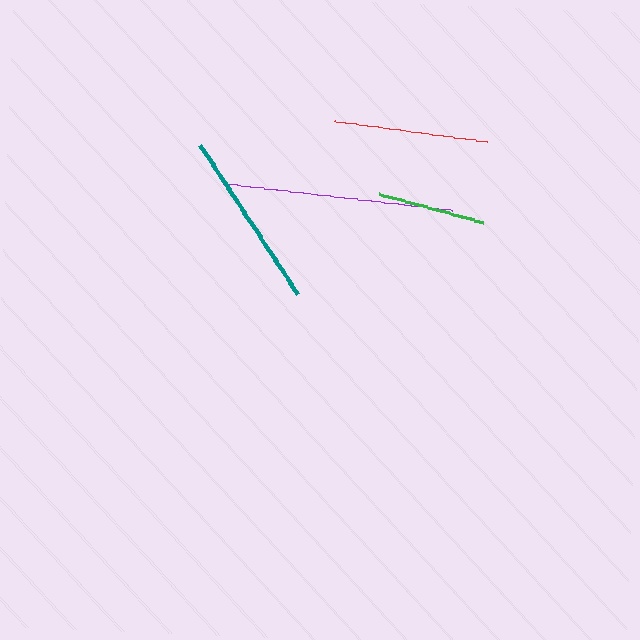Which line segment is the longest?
The purple line is the longest at approximately 231 pixels.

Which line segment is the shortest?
The green line is the shortest at approximately 108 pixels.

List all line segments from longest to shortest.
From longest to shortest: purple, teal, red, green.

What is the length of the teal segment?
The teal segment is approximately 180 pixels long.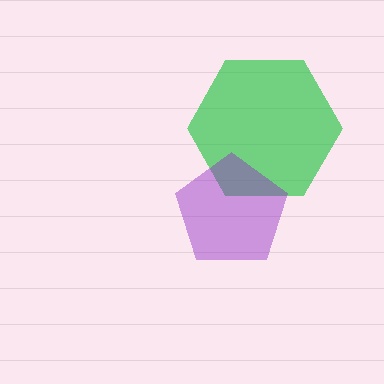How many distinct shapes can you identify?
There are 2 distinct shapes: a green hexagon, a purple pentagon.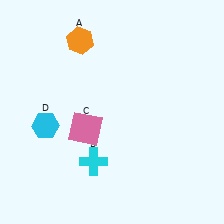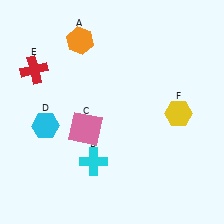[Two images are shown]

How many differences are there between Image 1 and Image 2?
There are 2 differences between the two images.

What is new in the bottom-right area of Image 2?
A yellow hexagon (F) was added in the bottom-right area of Image 2.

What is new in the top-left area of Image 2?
A red cross (E) was added in the top-left area of Image 2.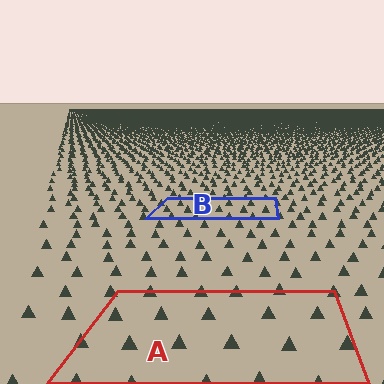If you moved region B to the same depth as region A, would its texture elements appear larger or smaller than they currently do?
They would appear larger. At a closer depth, the same texture elements are projected at a bigger on-screen size.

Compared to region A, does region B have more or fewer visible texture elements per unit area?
Region B has more texture elements per unit area — they are packed more densely because it is farther away.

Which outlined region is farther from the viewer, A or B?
Region B is farther from the viewer — the texture elements inside it appear smaller and more densely packed.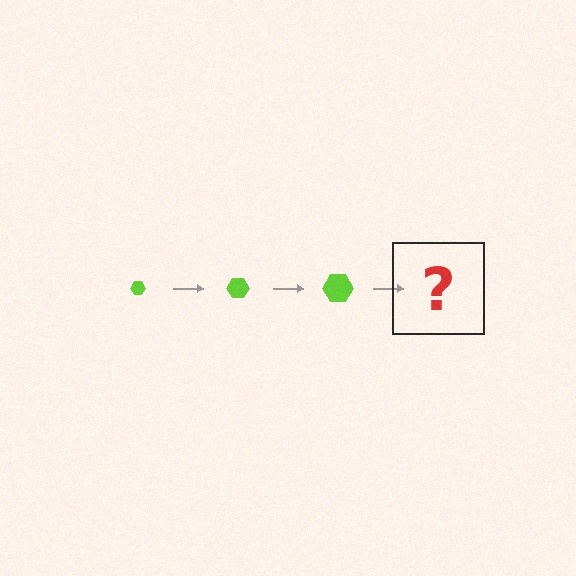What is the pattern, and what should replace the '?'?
The pattern is that the hexagon gets progressively larger each step. The '?' should be a lime hexagon, larger than the previous one.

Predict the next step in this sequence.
The next step is a lime hexagon, larger than the previous one.